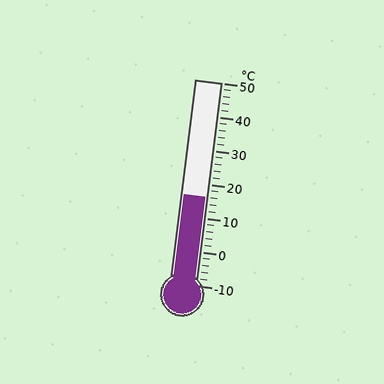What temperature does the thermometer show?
The thermometer shows approximately 16°C.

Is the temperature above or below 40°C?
The temperature is below 40°C.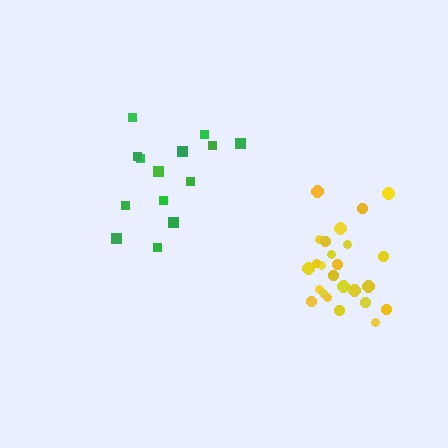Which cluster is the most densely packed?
Yellow.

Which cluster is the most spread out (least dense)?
Green.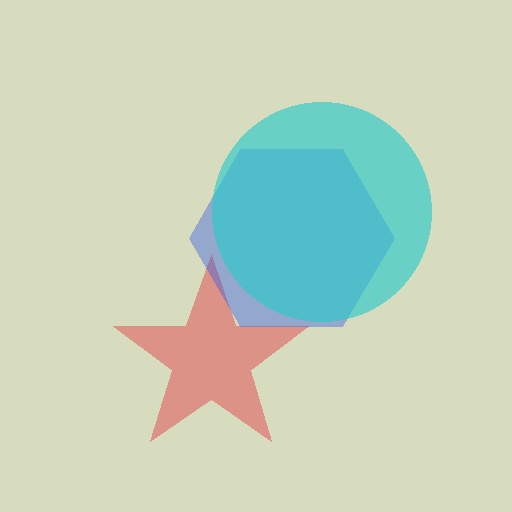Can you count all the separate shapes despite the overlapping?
Yes, there are 3 separate shapes.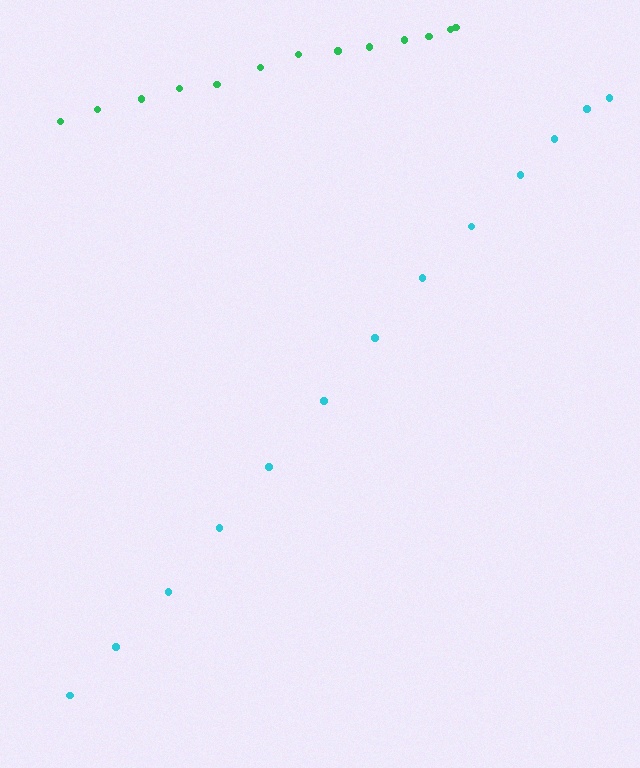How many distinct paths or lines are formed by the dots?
There are 2 distinct paths.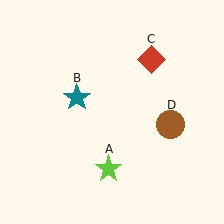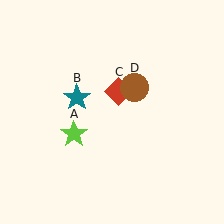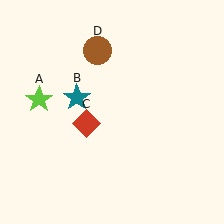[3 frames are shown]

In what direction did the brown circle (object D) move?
The brown circle (object D) moved up and to the left.